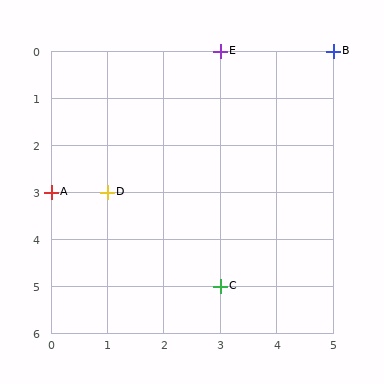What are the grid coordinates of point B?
Point B is at grid coordinates (5, 0).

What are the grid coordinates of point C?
Point C is at grid coordinates (3, 5).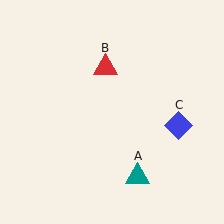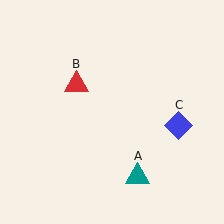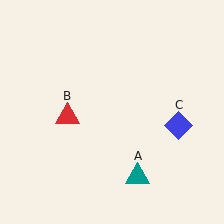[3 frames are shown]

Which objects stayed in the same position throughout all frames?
Teal triangle (object A) and blue diamond (object C) remained stationary.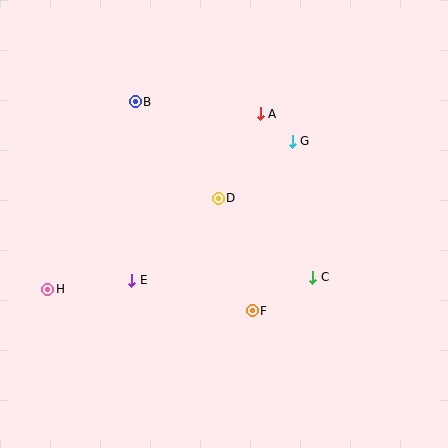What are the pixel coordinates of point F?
Point F is at (252, 311).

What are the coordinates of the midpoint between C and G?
The midpoint between C and G is at (303, 209).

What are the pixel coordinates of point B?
Point B is at (135, 102).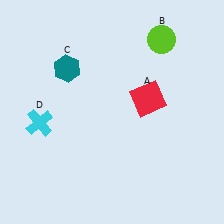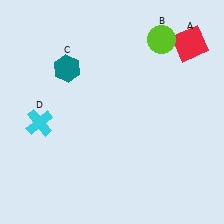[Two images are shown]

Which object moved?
The red square (A) moved up.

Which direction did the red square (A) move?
The red square (A) moved up.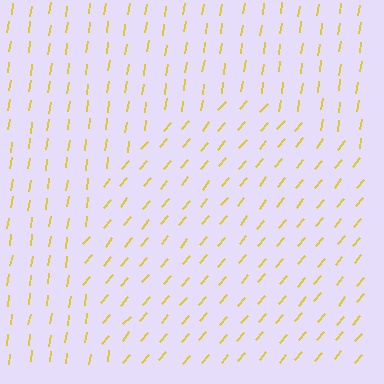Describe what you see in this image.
The image is filled with small yellow line segments. A circle region in the image has lines oriented differently from the surrounding lines, creating a visible texture boundary.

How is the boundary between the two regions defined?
The boundary is defined purely by a change in line orientation (approximately 32 degrees difference). All lines are the same color and thickness.